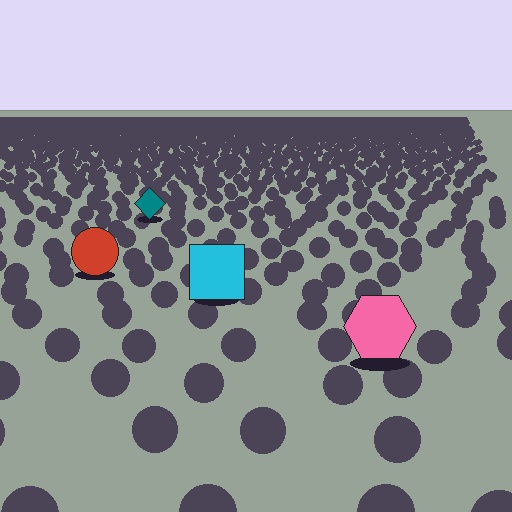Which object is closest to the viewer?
The pink hexagon is closest. The texture marks near it are larger and more spread out.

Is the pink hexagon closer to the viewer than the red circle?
Yes. The pink hexagon is closer — you can tell from the texture gradient: the ground texture is coarser near it.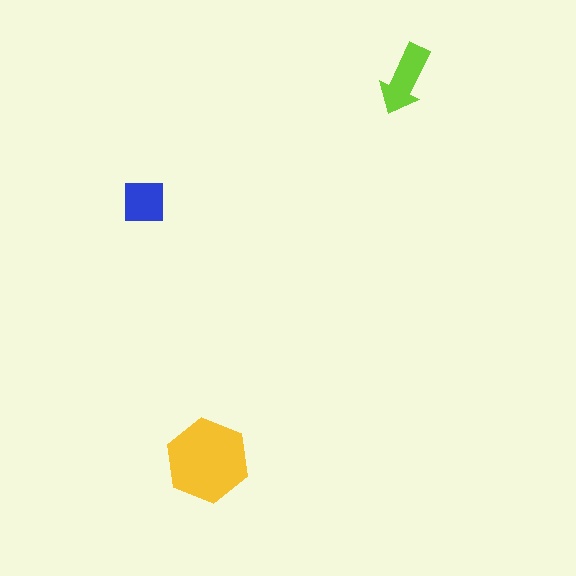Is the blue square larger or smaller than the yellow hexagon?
Smaller.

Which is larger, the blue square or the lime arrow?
The lime arrow.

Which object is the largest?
The yellow hexagon.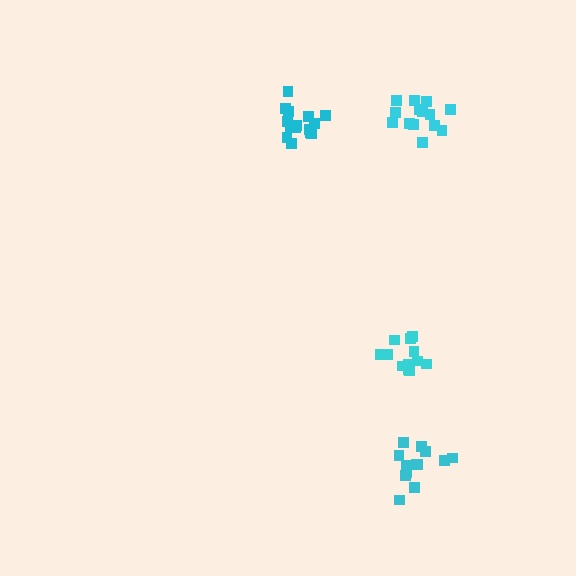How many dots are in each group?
Group 1: 14 dots, Group 2: 15 dots, Group 3: 12 dots, Group 4: 15 dots (56 total).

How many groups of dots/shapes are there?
There are 4 groups.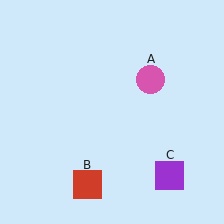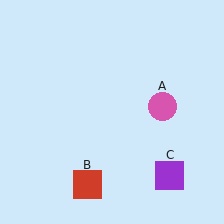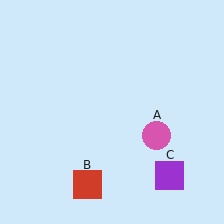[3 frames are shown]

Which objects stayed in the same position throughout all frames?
Red square (object B) and purple square (object C) remained stationary.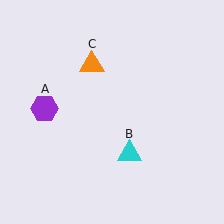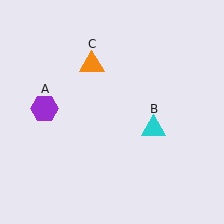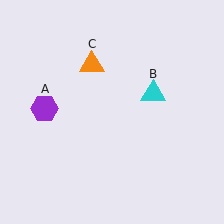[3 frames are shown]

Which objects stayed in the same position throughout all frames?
Purple hexagon (object A) and orange triangle (object C) remained stationary.